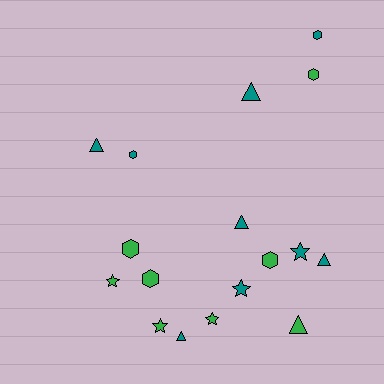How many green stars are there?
There are 3 green stars.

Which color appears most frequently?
Teal, with 9 objects.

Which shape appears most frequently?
Triangle, with 6 objects.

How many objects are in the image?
There are 17 objects.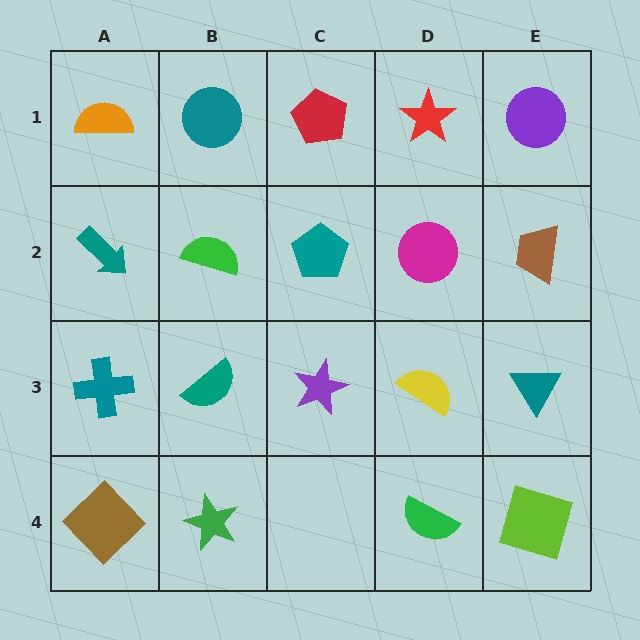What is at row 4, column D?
A green semicircle.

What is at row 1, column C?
A red pentagon.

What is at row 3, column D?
A yellow semicircle.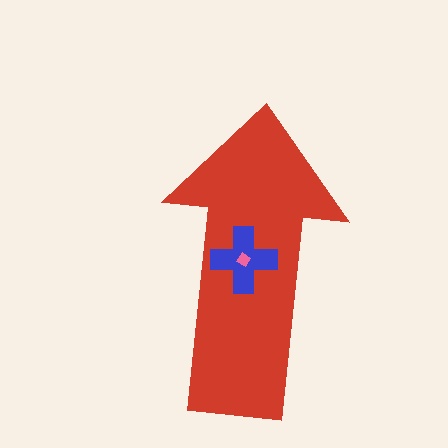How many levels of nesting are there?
3.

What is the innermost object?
The pink diamond.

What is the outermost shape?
The red arrow.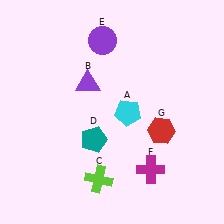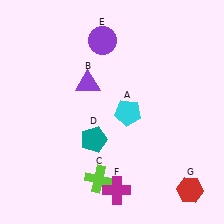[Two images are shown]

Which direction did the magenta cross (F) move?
The magenta cross (F) moved left.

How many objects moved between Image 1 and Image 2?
2 objects moved between the two images.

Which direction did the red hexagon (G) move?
The red hexagon (G) moved down.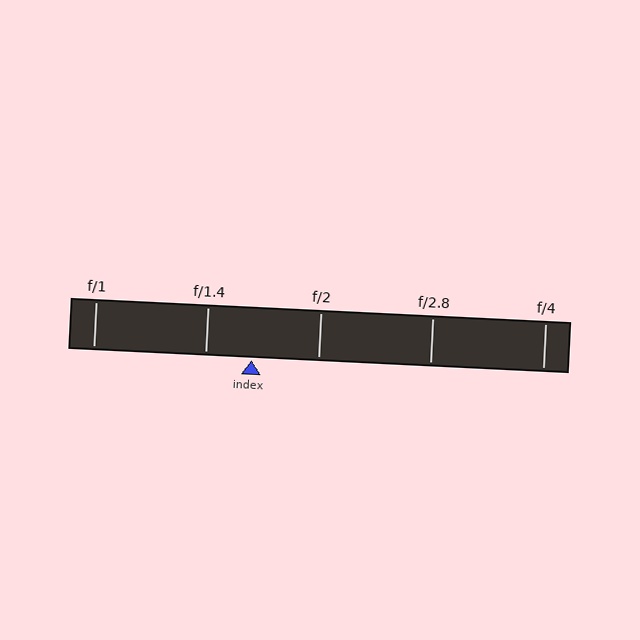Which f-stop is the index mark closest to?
The index mark is closest to f/1.4.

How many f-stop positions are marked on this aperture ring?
There are 5 f-stop positions marked.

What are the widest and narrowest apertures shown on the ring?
The widest aperture shown is f/1 and the narrowest is f/4.